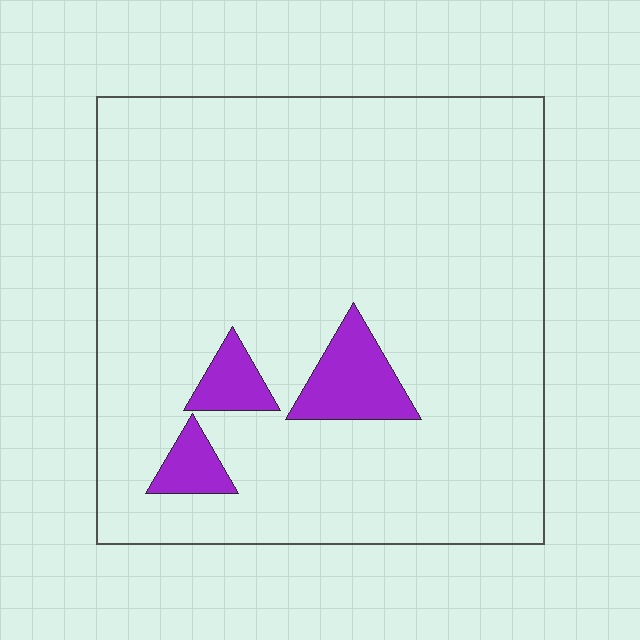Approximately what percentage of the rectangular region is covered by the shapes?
Approximately 10%.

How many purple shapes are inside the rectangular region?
3.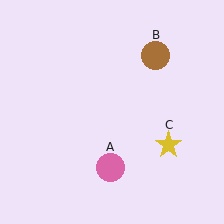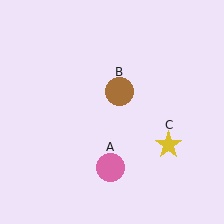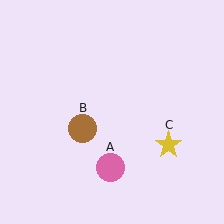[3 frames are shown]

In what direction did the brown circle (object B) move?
The brown circle (object B) moved down and to the left.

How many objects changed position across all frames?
1 object changed position: brown circle (object B).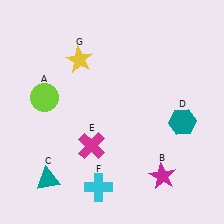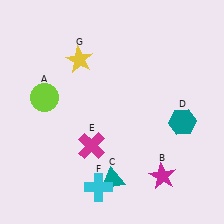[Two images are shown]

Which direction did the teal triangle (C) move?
The teal triangle (C) moved right.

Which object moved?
The teal triangle (C) moved right.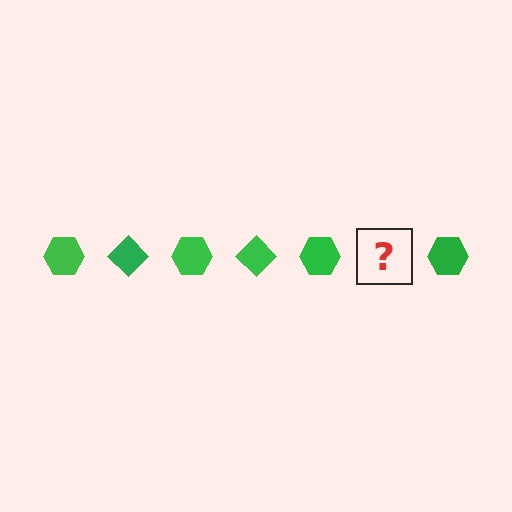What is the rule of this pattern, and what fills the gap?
The rule is that the pattern cycles through hexagon, diamond shapes in green. The gap should be filled with a green diamond.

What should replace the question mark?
The question mark should be replaced with a green diamond.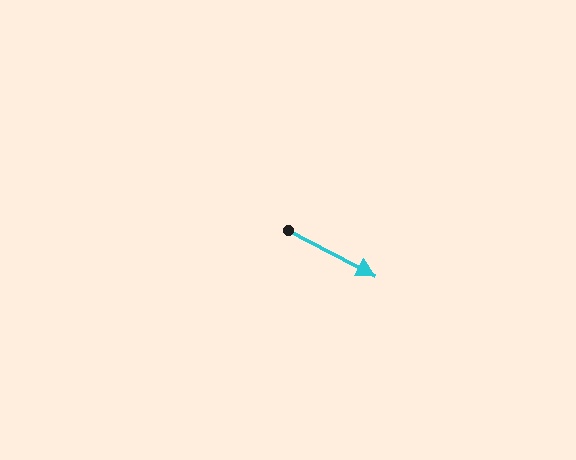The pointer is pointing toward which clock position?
Roughly 4 o'clock.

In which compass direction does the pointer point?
Southeast.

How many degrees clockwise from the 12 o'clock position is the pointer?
Approximately 118 degrees.